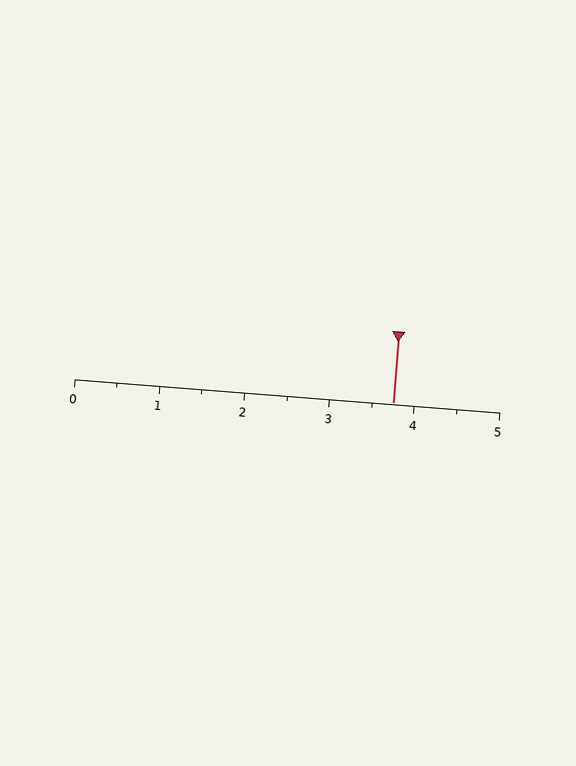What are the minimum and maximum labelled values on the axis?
The axis runs from 0 to 5.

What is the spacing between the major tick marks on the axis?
The major ticks are spaced 1 apart.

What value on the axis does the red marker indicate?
The marker indicates approximately 3.8.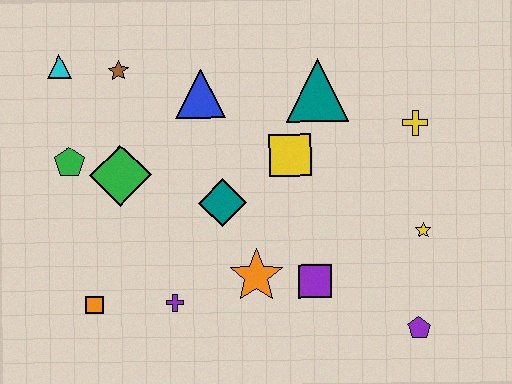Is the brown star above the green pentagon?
Yes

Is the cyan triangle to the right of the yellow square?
No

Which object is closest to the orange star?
The purple square is closest to the orange star.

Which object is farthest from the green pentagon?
The purple pentagon is farthest from the green pentagon.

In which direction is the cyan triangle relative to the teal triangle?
The cyan triangle is to the left of the teal triangle.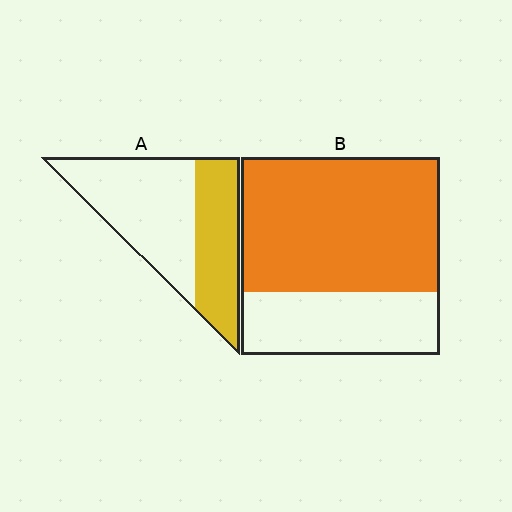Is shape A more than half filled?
No.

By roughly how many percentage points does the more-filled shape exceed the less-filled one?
By roughly 30 percentage points (B over A).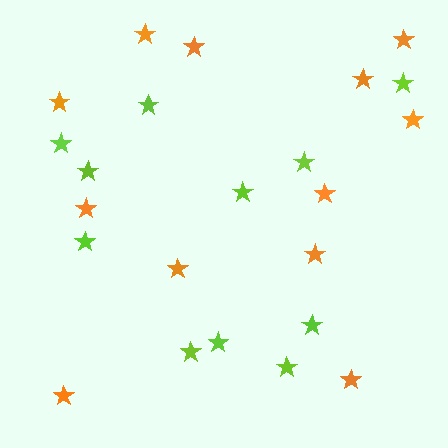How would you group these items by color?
There are 2 groups: one group of lime stars (11) and one group of orange stars (12).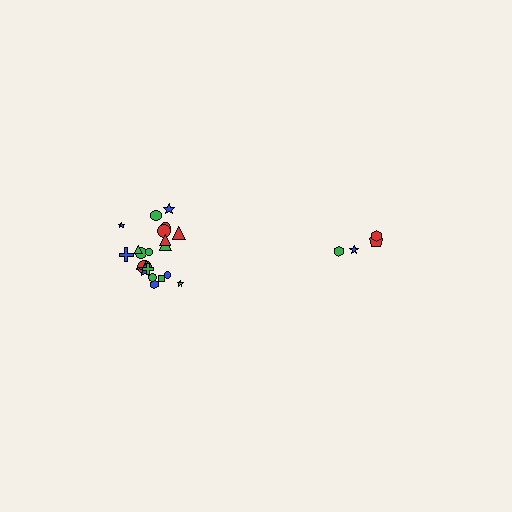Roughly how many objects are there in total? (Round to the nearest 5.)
Roughly 25 objects in total.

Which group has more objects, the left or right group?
The left group.